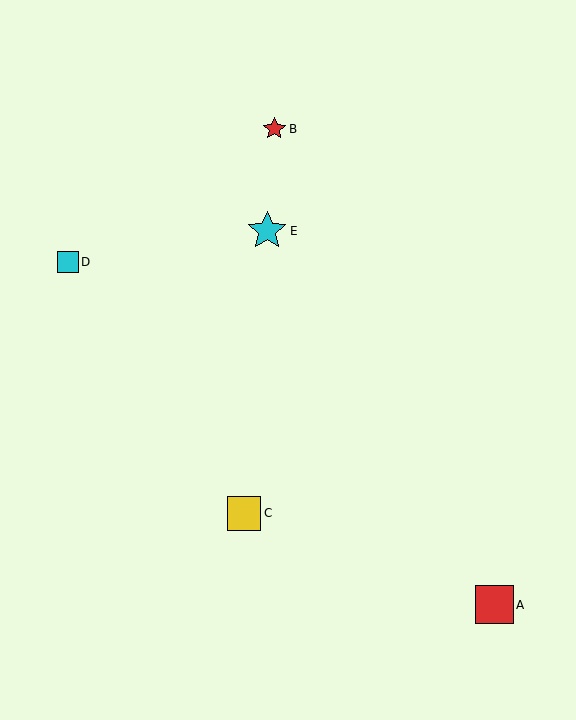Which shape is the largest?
The cyan star (labeled E) is the largest.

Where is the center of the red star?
The center of the red star is at (274, 129).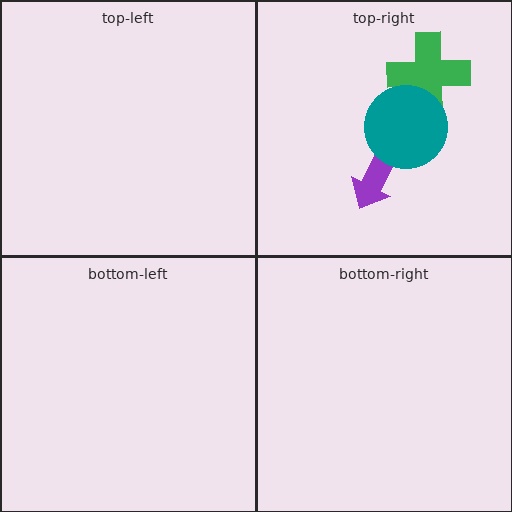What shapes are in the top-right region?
The purple arrow, the green cross, the teal circle.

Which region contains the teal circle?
The top-right region.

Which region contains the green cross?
The top-right region.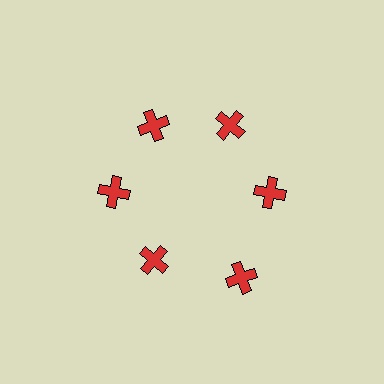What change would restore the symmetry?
The symmetry would be restored by moving it inward, back onto the ring so that all 6 crosses sit at equal angles and equal distance from the center.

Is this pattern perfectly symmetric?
No. The 6 red crosses are arranged in a ring, but one element near the 5 o'clock position is pushed outward from the center, breaking the 6-fold rotational symmetry.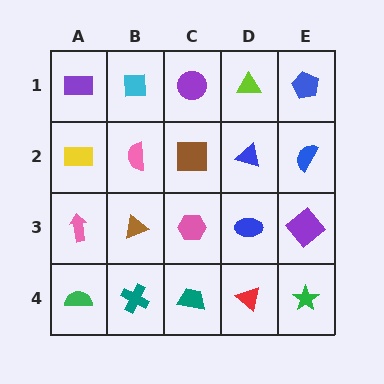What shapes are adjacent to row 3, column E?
A blue semicircle (row 2, column E), a green star (row 4, column E), a blue ellipse (row 3, column D).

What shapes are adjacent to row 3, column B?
A pink semicircle (row 2, column B), a teal cross (row 4, column B), a pink arrow (row 3, column A), a pink hexagon (row 3, column C).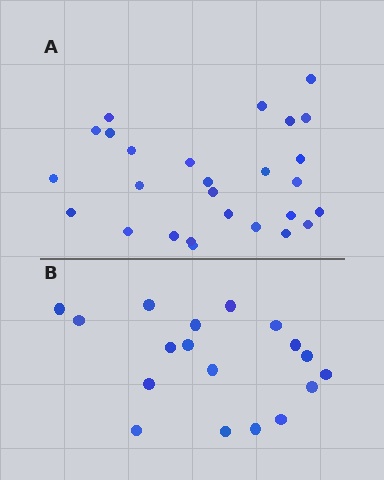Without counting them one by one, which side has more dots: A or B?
Region A (the top region) has more dots.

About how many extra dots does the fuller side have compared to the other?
Region A has roughly 8 or so more dots than region B.